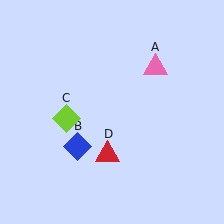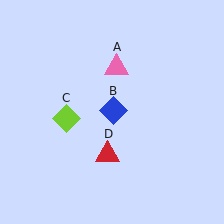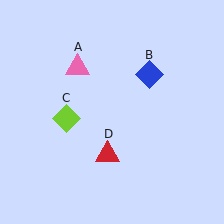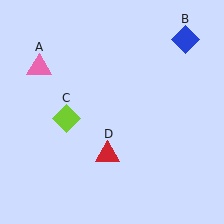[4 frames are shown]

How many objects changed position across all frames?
2 objects changed position: pink triangle (object A), blue diamond (object B).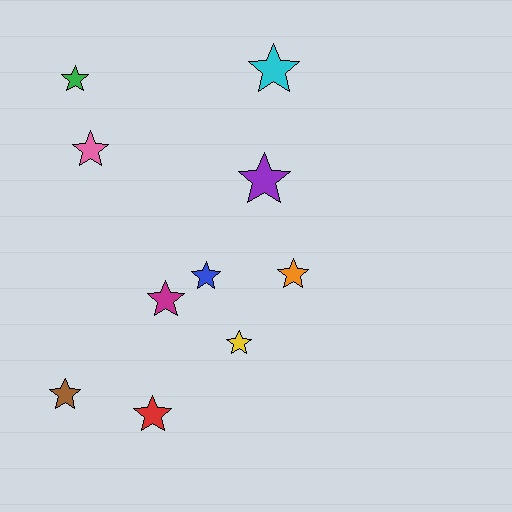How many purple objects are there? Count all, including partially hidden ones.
There is 1 purple object.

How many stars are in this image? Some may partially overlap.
There are 10 stars.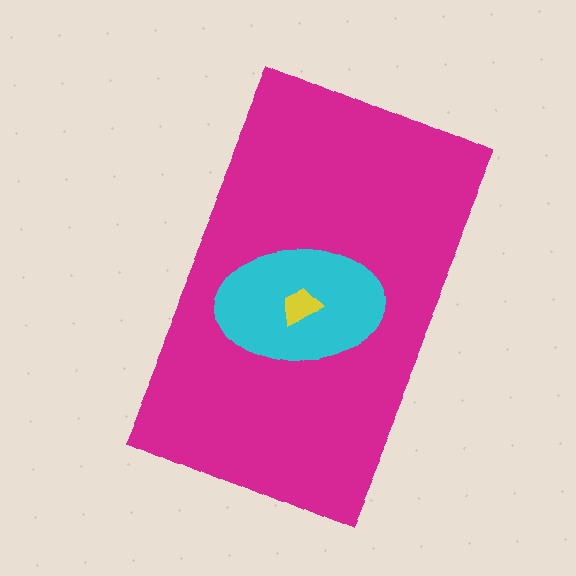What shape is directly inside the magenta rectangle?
The cyan ellipse.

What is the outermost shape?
The magenta rectangle.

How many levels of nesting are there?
3.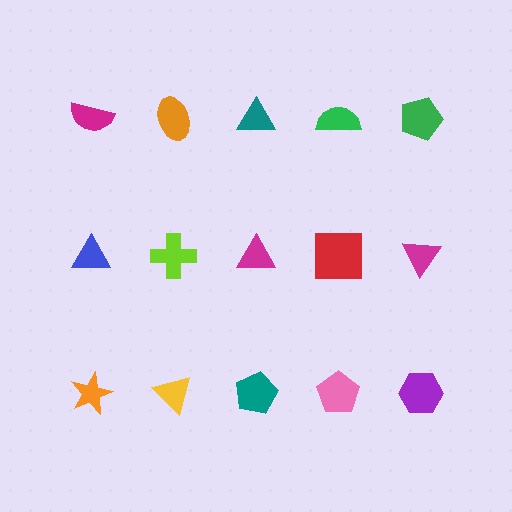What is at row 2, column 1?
A blue triangle.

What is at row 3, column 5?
A purple hexagon.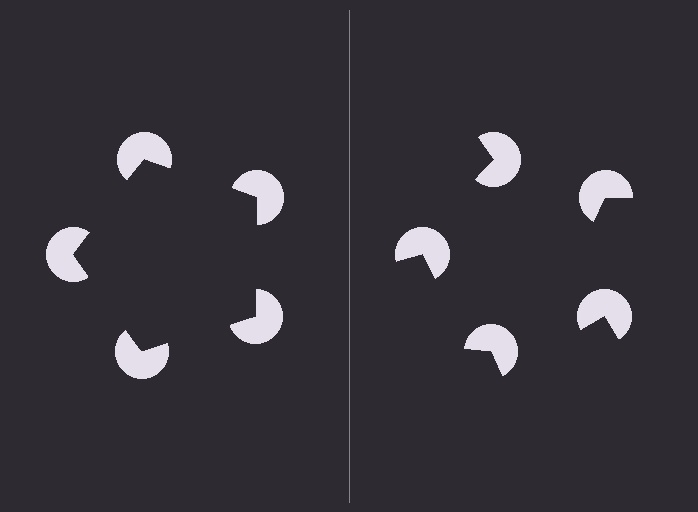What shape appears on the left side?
An illusory pentagon.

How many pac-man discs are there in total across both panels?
10 — 5 on each side.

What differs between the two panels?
The pac-man discs are positioned identically on both sides; only the wedge orientations differ. On the left they align to a pentagon; on the right they are misaligned.